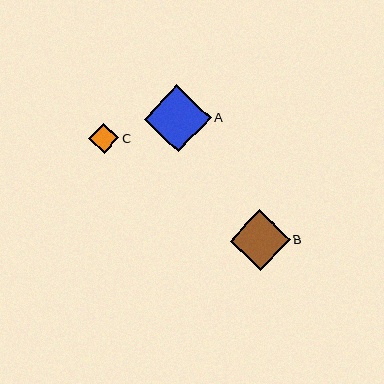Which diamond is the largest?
Diamond A is the largest with a size of approximately 67 pixels.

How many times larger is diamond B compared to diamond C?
Diamond B is approximately 2.0 times the size of diamond C.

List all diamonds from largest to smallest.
From largest to smallest: A, B, C.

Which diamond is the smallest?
Diamond C is the smallest with a size of approximately 30 pixels.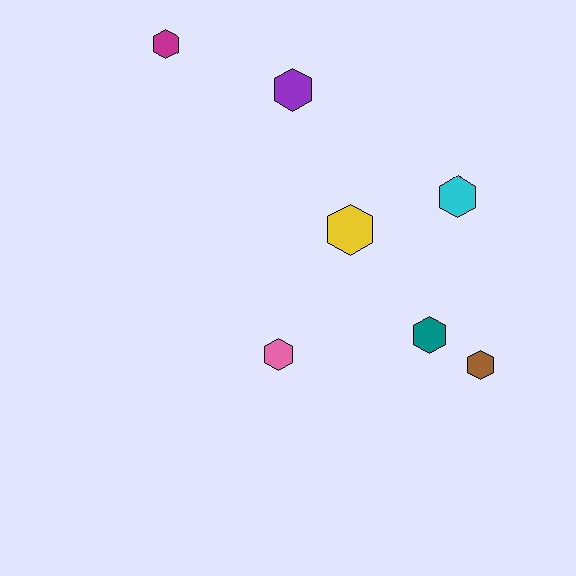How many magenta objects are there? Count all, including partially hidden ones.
There is 1 magenta object.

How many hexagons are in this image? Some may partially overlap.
There are 7 hexagons.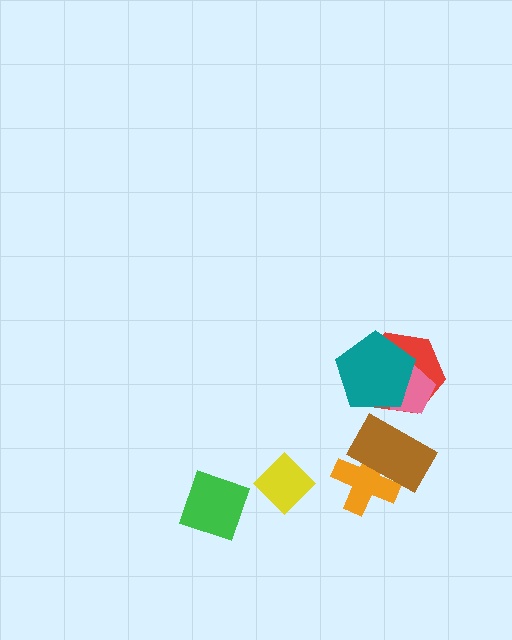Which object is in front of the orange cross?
The brown rectangle is in front of the orange cross.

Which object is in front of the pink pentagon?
The teal pentagon is in front of the pink pentagon.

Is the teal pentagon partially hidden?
No, no other shape covers it.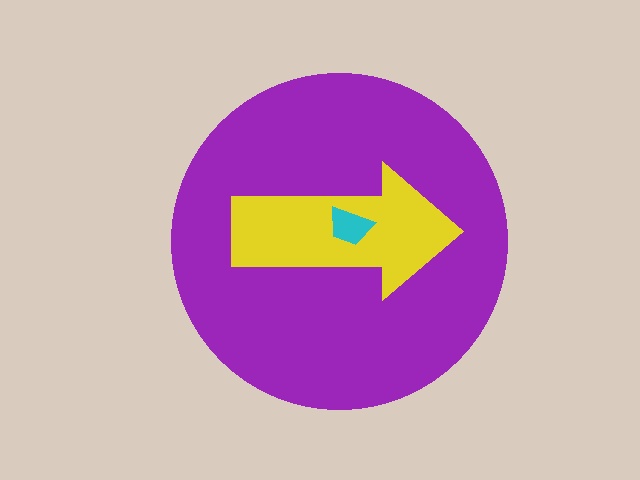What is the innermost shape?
The cyan trapezoid.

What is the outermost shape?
The purple circle.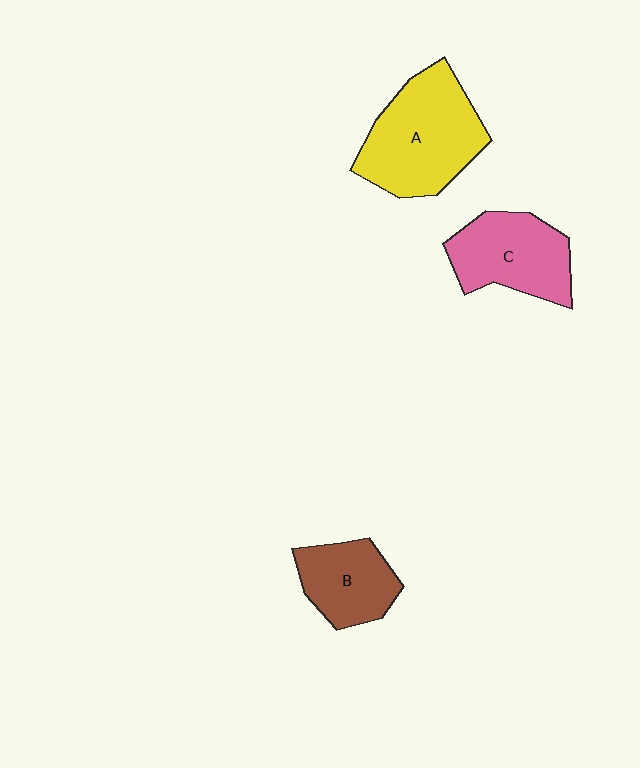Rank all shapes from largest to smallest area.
From largest to smallest: A (yellow), C (pink), B (brown).